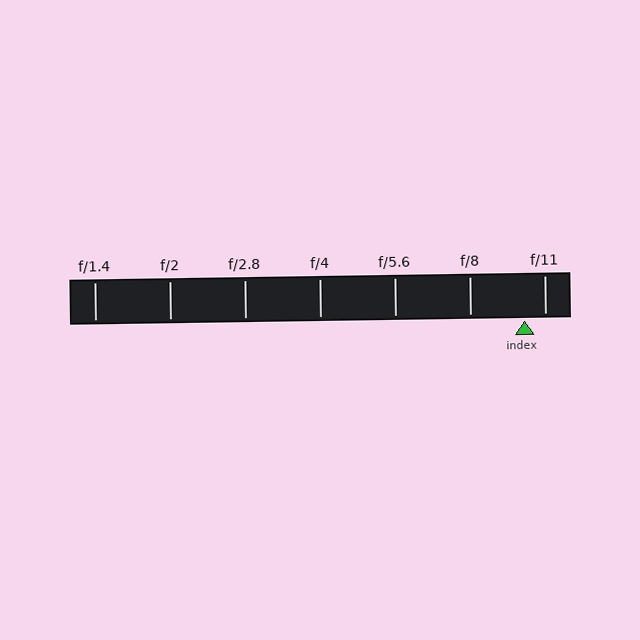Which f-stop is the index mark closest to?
The index mark is closest to f/11.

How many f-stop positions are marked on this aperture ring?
There are 7 f-stop positions marked.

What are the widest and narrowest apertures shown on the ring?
The widest aperture shown is f/1.4 and the narrowest is f/11.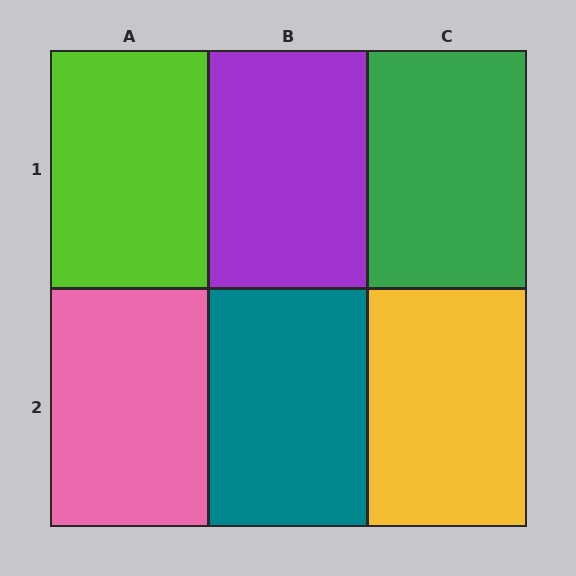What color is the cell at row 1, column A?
Lime.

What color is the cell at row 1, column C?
Green.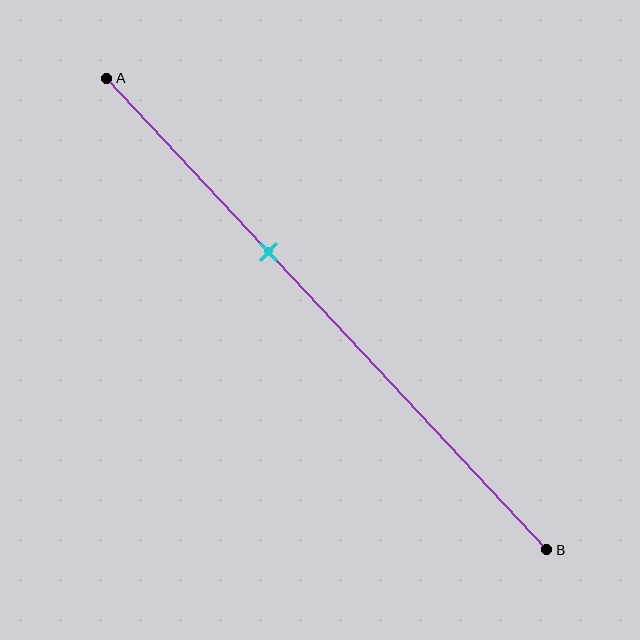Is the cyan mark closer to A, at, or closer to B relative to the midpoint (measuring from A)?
The cyan mark is closer to point A than the midpoint of segment AB.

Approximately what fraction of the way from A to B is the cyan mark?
The cyan mark is approximately 35% of the way from A to B.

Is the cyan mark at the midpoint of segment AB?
No, the mark is at about 35% from A, not at the 50% midpoint.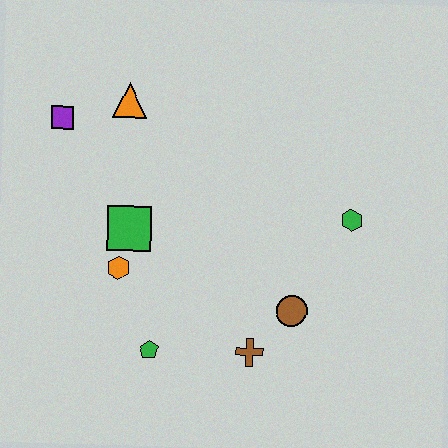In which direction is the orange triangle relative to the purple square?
The orange triangle is to the right of the purple square.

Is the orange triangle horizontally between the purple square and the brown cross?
Yes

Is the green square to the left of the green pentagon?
Yes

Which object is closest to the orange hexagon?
The green square is closest to the orange hexagon.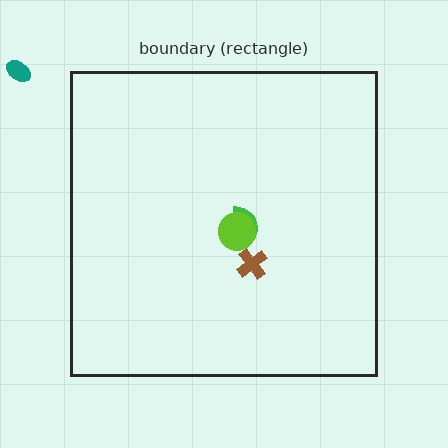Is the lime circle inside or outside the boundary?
Inside.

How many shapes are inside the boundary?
3 inside, 1 outside.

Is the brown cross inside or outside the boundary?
Inside.